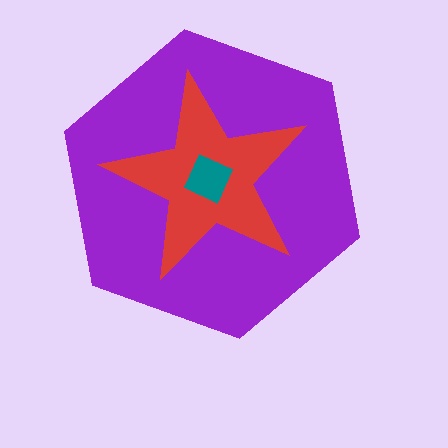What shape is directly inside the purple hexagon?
The red star.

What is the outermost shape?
The purple hexagon.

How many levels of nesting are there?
3.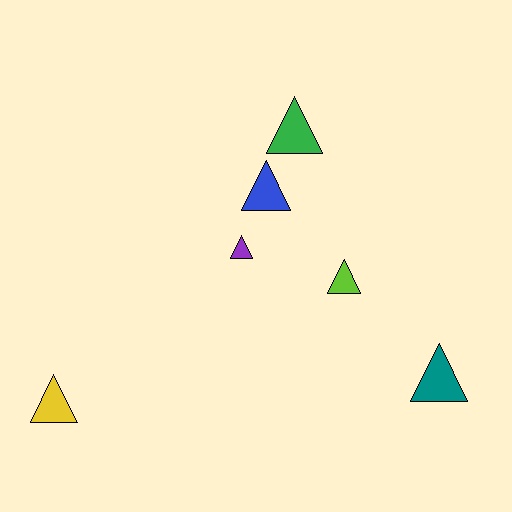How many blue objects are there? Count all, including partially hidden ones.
There is 1 blue object.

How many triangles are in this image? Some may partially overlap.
There are 6 triangles.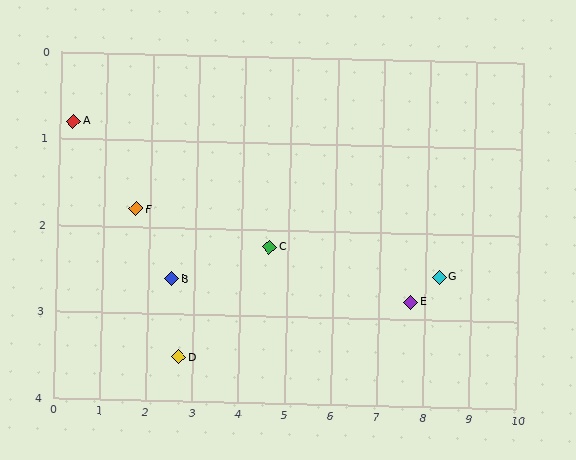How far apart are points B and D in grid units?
Points B and D are about 0.9 grid units apart.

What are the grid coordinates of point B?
Point B is at approximately (2.5, 2.6).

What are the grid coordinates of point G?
Point G is at approximately (8.3, 2.5).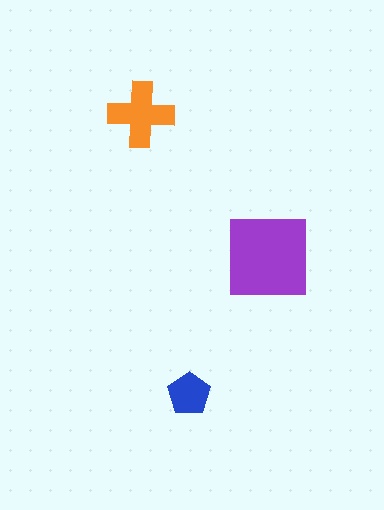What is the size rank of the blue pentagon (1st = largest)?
3rd.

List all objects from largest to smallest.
The purple square, the orange cross, the blue pentagon.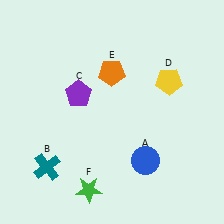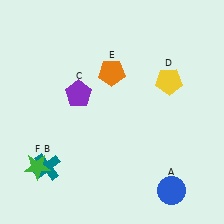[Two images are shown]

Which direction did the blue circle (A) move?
The blue circle (A) moved down.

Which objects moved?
The objects that moved are: the blue circle (A), the green star (F).